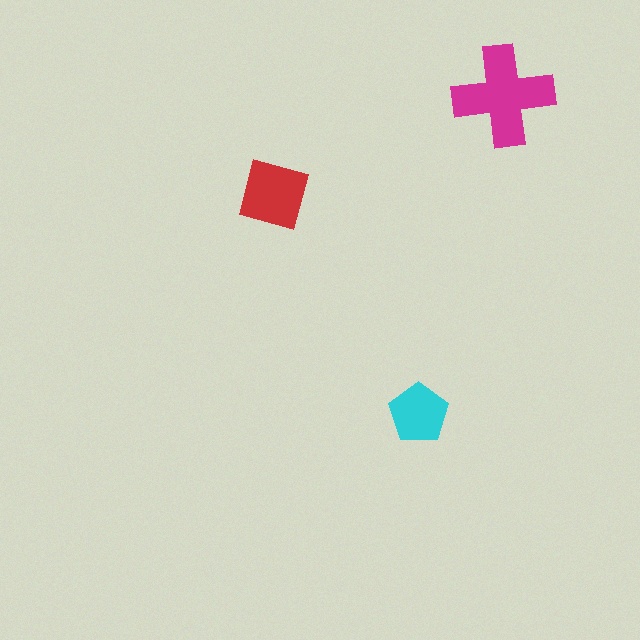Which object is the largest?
The magenta cross.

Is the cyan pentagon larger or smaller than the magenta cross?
Smaller.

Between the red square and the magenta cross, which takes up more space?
The magenta cross.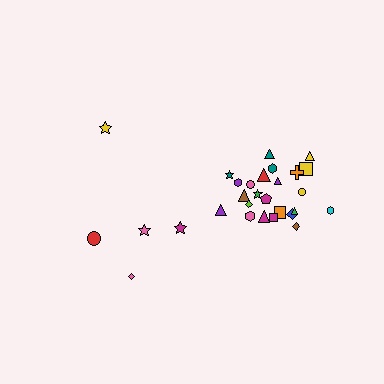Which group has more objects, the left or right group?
The right group.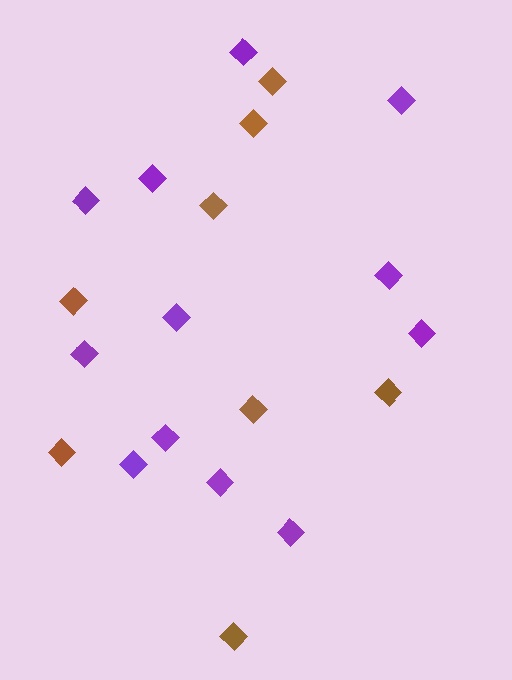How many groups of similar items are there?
There are 2 groups: one group of brown diamonds (8) and one group of purple diamonds (12).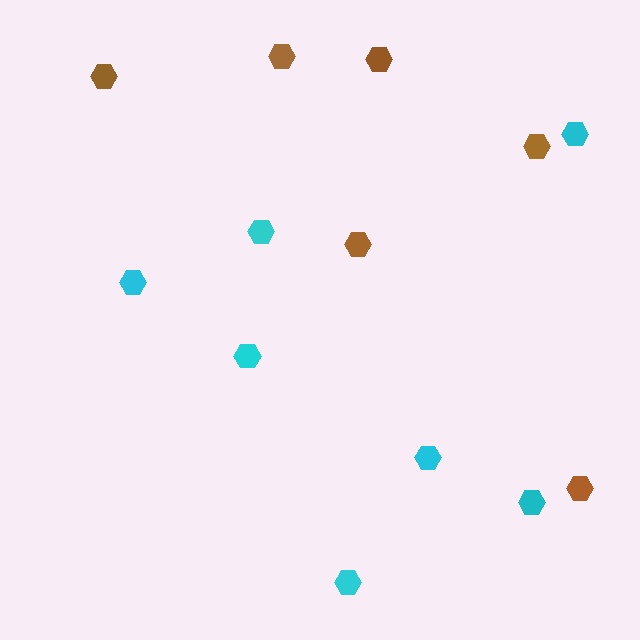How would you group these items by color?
There are 2 groups: one group of brown hexagons (6) and one group of cyan hexagons (7).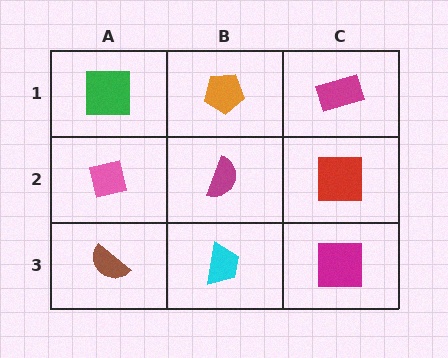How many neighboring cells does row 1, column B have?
3.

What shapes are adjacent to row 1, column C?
A red square (row 2, column C), an orange pentagon (row 1, column B).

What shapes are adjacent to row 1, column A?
A pink square (row 2, column A), an orange pentagon (row 1, column B).